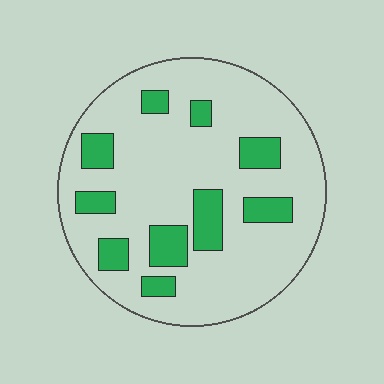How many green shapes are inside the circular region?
10.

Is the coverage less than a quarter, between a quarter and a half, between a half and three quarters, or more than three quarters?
Less than a quarter.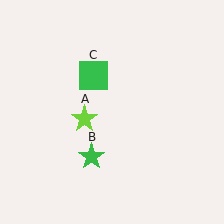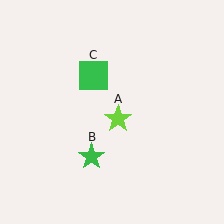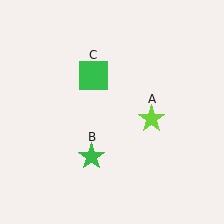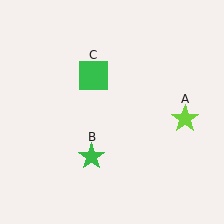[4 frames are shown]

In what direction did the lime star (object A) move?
The lime star (object A) moved right.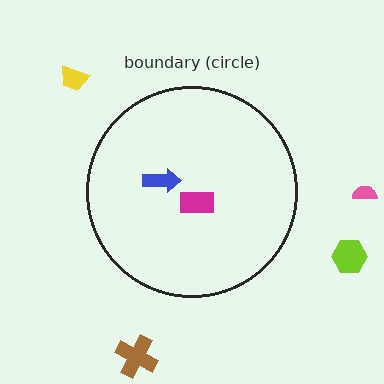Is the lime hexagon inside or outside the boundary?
Outside.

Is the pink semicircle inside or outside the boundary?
Outside.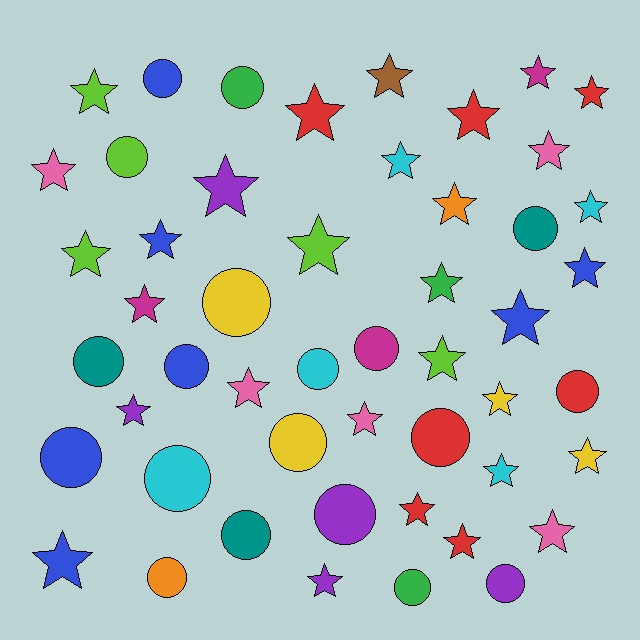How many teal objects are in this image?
There are 3 teal objects.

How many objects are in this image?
There are 50 objects.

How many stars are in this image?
There are 31 stars.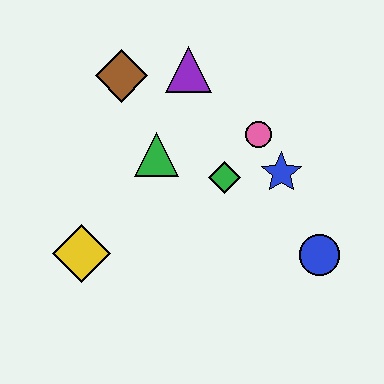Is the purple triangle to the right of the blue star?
No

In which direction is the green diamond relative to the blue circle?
The green diamond is to the left of the blue circle.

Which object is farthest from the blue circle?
The brown diamond is farthest from the blue circle.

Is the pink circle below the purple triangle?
Yes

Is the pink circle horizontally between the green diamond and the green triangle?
No